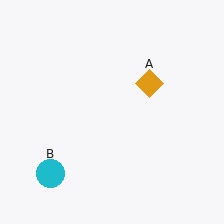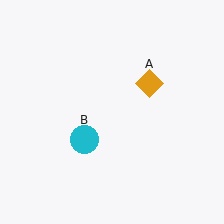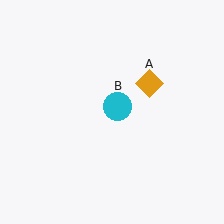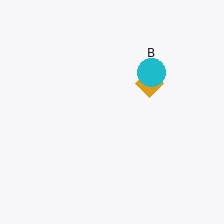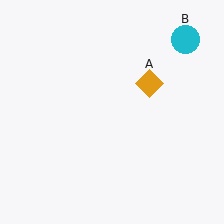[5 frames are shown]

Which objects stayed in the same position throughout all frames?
Orange diamond (object A) remained stationary.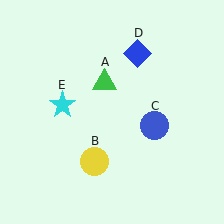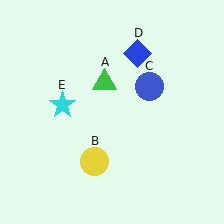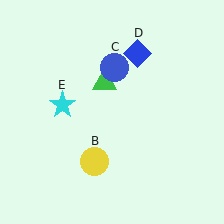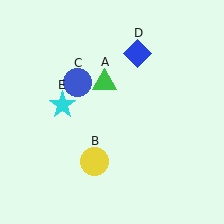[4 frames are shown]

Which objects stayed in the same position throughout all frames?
Green triangle (object A) and yellow circle (object B) and blue diamond (object D) and cyan star (object E) remained stationary.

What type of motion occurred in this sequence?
The blue circle (object C) rotated counterclockwise around the center of the scene.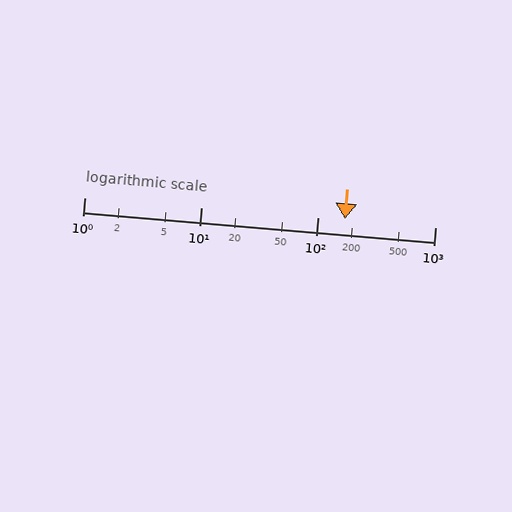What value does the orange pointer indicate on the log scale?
The pointer indicates approximately 170.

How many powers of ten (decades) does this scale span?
The scale spans 3 decades, from 1 to 1000.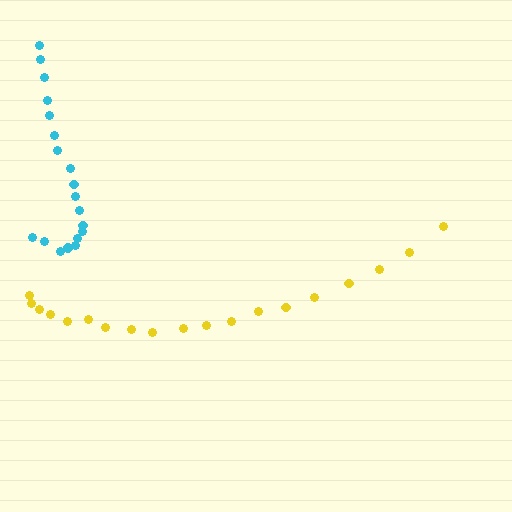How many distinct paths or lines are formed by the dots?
There are 2 distinct paths.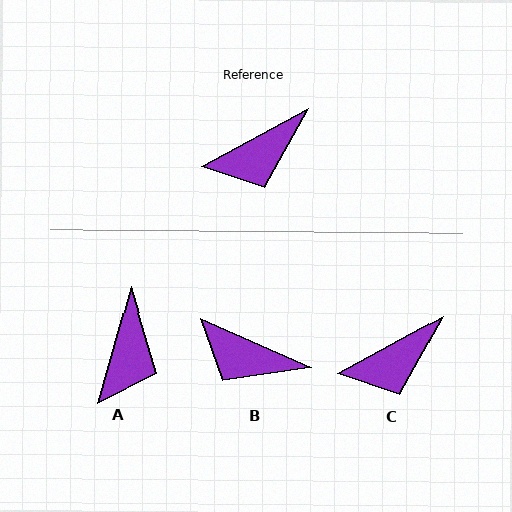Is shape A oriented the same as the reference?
No, it is off by about 46 degrees.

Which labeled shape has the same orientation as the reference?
C.